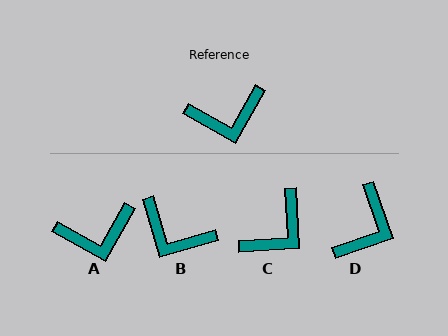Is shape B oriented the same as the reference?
No, it is off by about 44 degrees.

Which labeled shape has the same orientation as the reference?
A.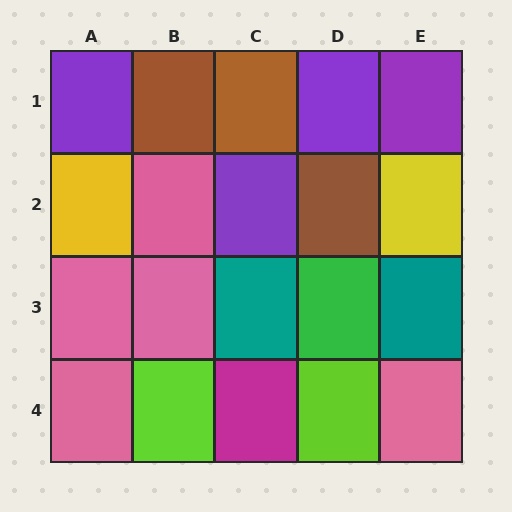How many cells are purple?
4 cells are purple.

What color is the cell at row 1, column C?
Brown.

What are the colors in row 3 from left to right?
Pink, pink, teal, green, teal.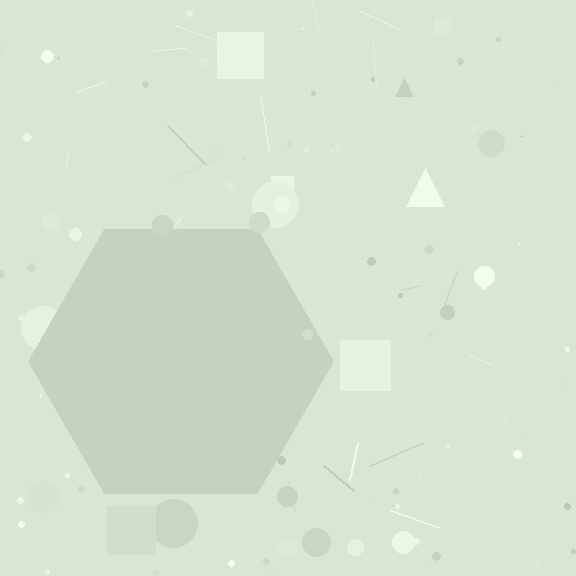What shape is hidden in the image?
A hexagon is hidden in the image.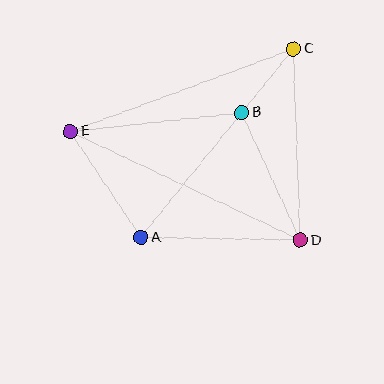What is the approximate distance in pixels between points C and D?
The distance between C and D is approximately 192 pixels.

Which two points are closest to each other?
Points B and C are closest to each other.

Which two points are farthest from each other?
Points D and E are farthest from each other.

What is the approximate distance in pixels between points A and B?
The distance between A and B is approximately 160 pixels.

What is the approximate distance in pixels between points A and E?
The distance between A and E is approximately 127 pixels.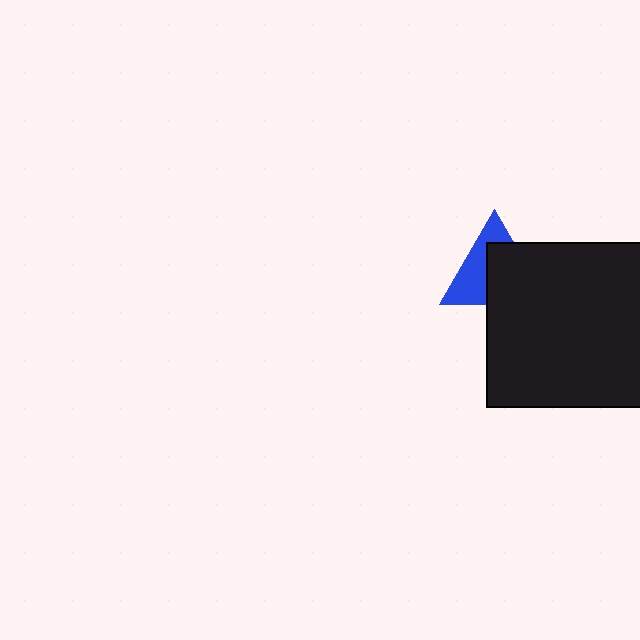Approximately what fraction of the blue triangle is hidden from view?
Roughly 55% of the blue triangle is hidden behind the black square.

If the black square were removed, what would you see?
You would see the complete blue triangle.